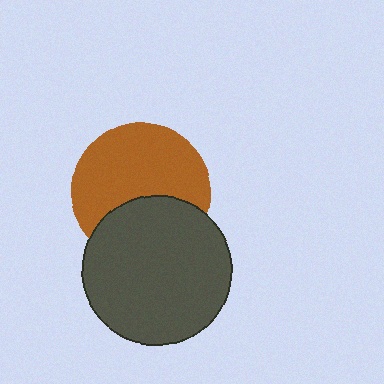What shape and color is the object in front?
The object in front is a dark gray circle.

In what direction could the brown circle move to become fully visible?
The brown circle could move up. That would shift it out from behind the dark gray circle entirely.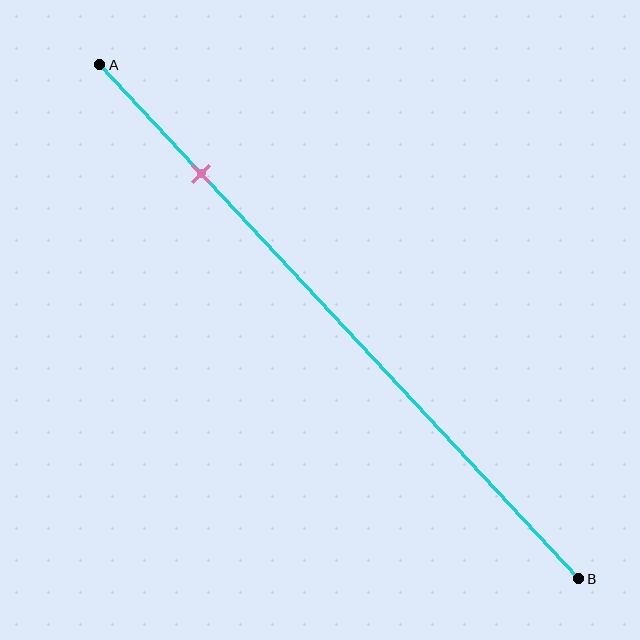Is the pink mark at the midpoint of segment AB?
No, the mark is at about 20% from A, not at the 50% midpoint.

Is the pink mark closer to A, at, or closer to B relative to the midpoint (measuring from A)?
The pink mark is closer to point A than the midpoint of segment AB.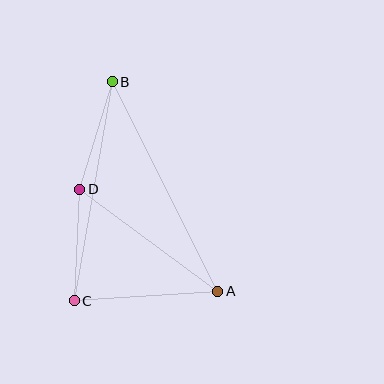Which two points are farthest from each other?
Points A and B are farthest from each other.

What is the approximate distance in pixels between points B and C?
The distance between B and C is approximately 222 pixels.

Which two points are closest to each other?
Points C and D are closest to each other.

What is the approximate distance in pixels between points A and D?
The distance between A and D is approximately 171 pixels.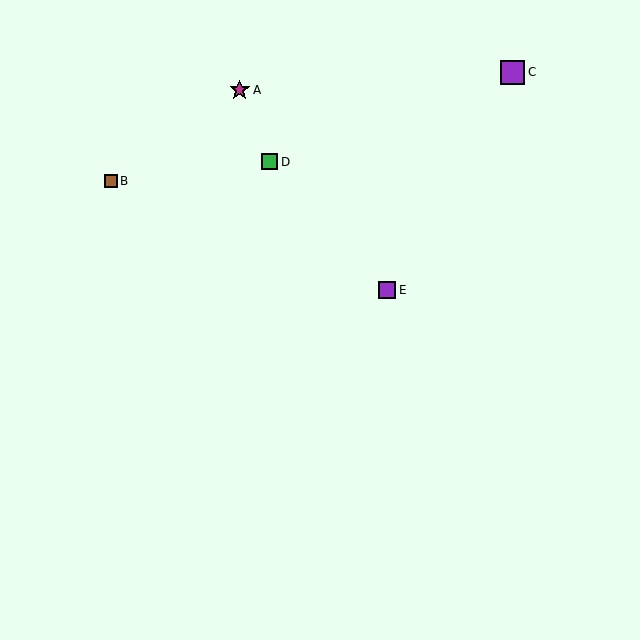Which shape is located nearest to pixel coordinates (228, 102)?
The magenta star (labeled A) at (240, 90) is nearest to that location.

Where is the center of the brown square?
The center of the brown square is at (111, 181).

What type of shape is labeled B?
Shape B is a brown square.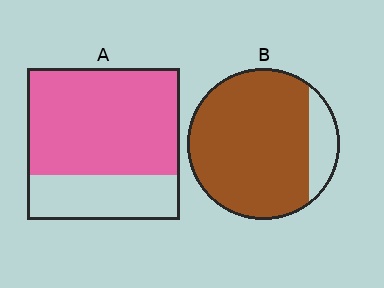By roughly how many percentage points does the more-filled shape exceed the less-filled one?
By roughly 15 percentage points (B over A).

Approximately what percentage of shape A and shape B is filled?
A is approximately 70% and B is approximately 85%.